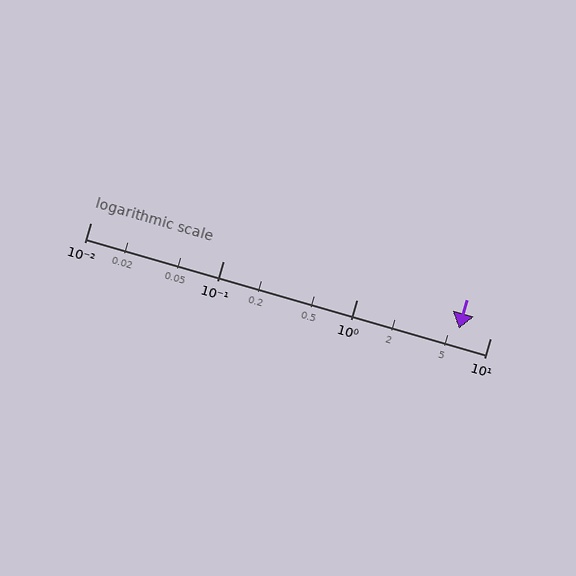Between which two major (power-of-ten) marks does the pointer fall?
The pointer is between 1 and 10.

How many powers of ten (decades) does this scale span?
The scale spans 3 decades, from 0.01 to 10.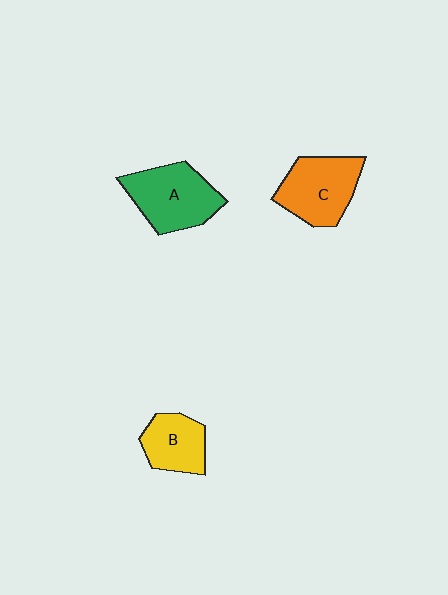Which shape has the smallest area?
Shape B (yellow).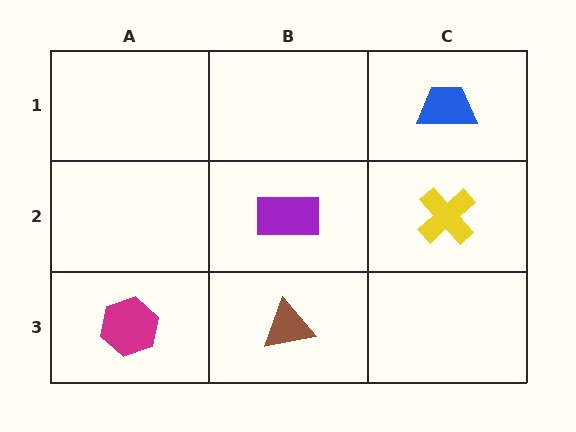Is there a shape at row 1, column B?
No, that cell is empty.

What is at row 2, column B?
A purple rectangle.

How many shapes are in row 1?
1 shape.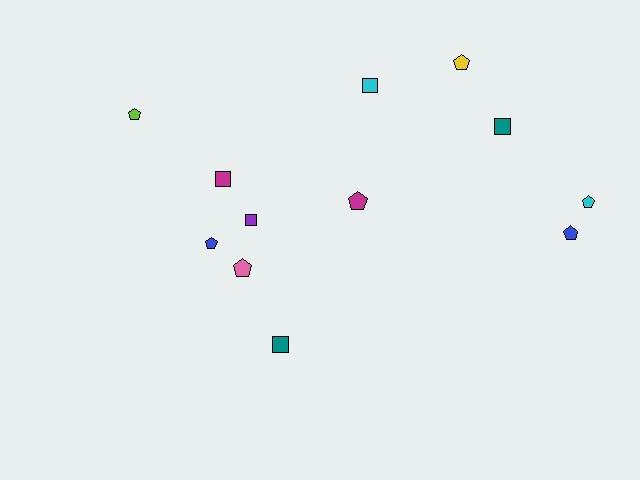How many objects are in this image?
There are 12 objects.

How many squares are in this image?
There are 5 squares.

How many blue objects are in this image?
There are 2 blue objects.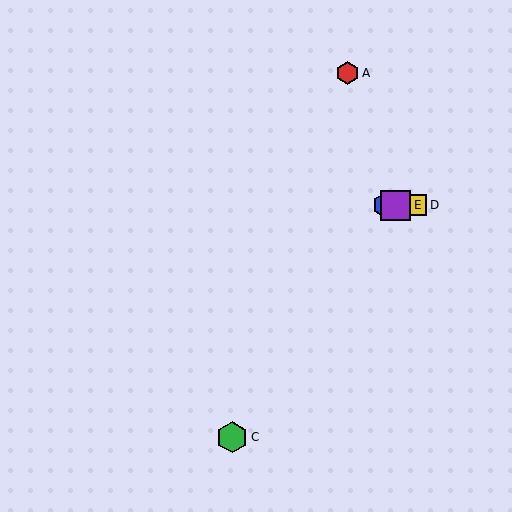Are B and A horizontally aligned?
No, B is at y≈205 and A is at y≈73.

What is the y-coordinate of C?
Object C is at y≈437.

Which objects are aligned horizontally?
Objects B, D, E are aligned horizontally.